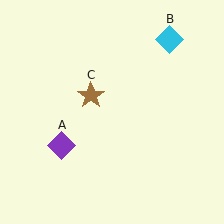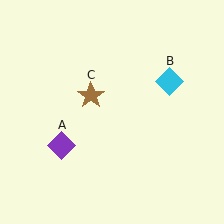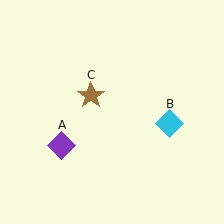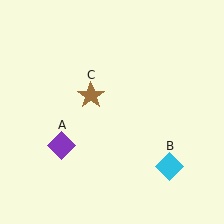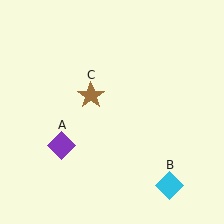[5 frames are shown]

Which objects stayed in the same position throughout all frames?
Purple diamond (object A) and brown star (object C) remained stationary.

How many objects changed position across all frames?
1 object changed position: cyan diamond (object B).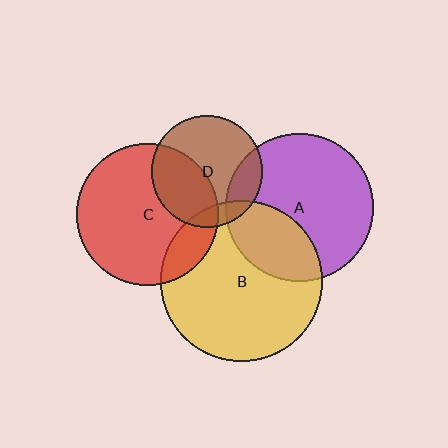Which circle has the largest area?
Circle B (yellow).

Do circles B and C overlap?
Yes.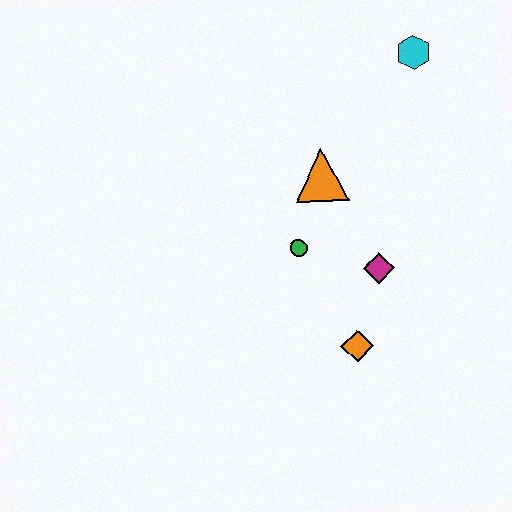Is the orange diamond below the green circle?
Yes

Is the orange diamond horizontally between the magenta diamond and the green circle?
Yes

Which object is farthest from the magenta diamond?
The cyan hexagon is farthest from the magenta diamond.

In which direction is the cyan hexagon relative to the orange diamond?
The cyan hexagon is above the orange diamond.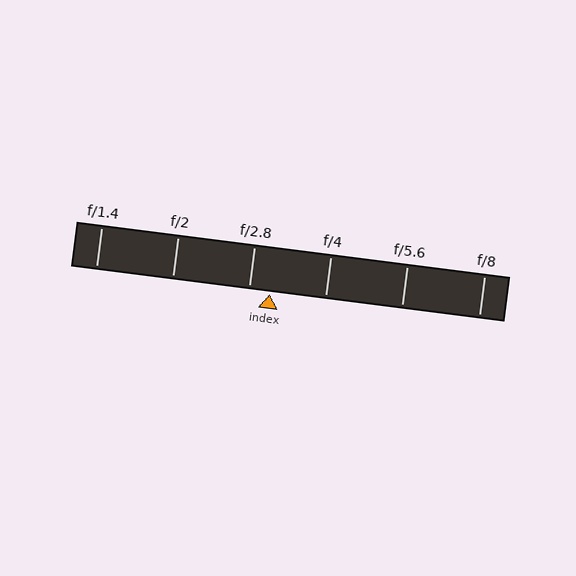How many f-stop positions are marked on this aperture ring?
There are 6 f-stop positions marked.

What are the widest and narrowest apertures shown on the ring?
The widest aperture shown is f/1.4 and the narrowest is f/8.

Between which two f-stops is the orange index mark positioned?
The index mark is between f/2.8 and f/4.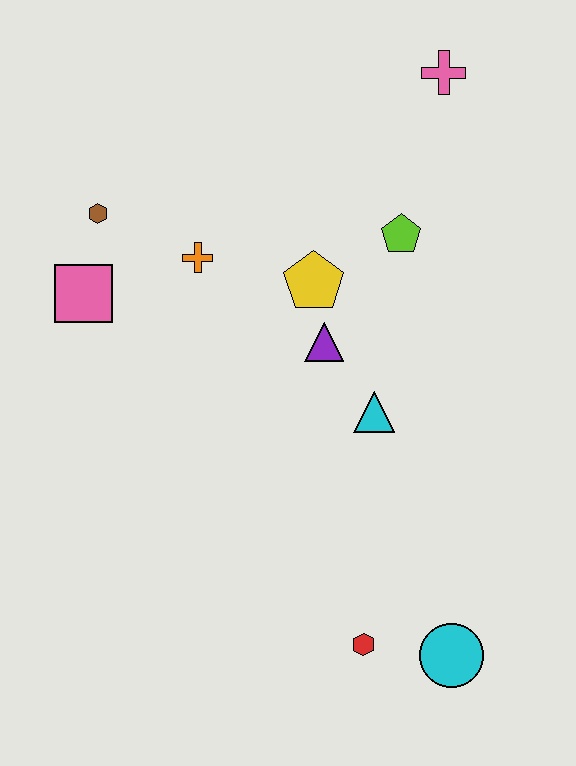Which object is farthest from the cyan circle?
The pink cross is farthest from the cyan circle.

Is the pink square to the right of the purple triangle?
No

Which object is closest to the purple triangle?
The yellow pentagon is closest to the purple triangle.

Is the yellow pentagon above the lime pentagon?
No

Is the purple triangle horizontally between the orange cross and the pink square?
No